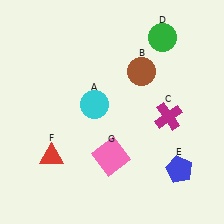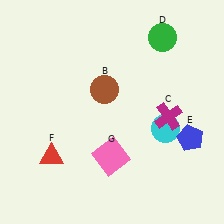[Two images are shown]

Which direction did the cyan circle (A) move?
The cyan circle (A) moved right.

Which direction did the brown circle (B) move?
The brown circle (B) moved left.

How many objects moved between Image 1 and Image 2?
3 objects moved between the two images.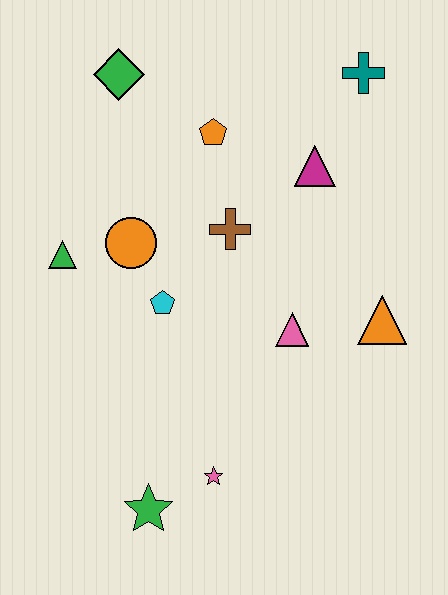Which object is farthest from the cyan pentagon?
The teal cross is farthest from the cyan pentagon.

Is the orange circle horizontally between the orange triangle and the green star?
No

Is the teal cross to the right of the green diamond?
Yes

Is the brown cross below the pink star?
No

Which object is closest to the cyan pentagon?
The orange circle is closest to the cyan pentagon.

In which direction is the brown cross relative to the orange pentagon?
The brown cross is below the orange pentagon.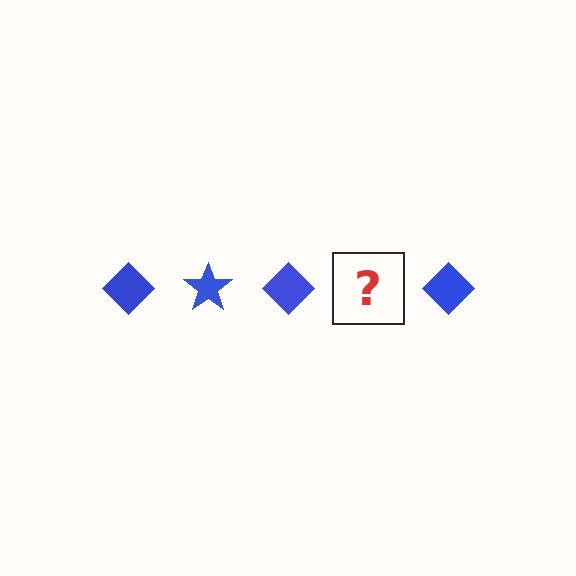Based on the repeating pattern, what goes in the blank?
The blank should be a blue star.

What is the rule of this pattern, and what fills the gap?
The rule is that the pattern cycles through diamond, star shapes in blue. The gap should be filled with a blue star.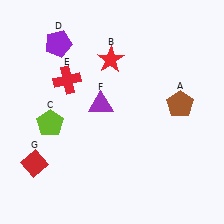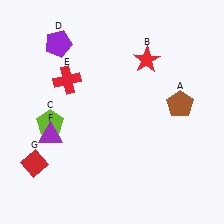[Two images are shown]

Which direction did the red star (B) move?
The red star (B) moved right.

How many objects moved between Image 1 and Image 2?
2 objects moved between the two images.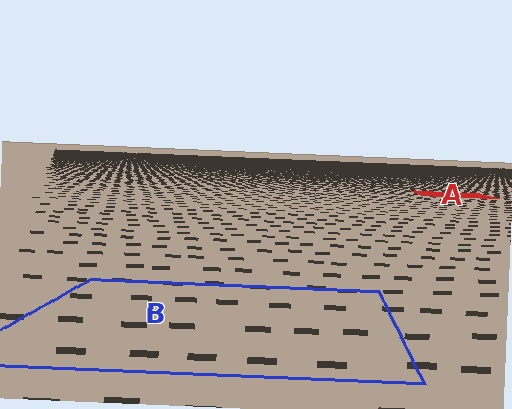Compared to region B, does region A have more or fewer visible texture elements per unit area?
Region A has more texture elements per unit area — they are packed more densely because it is farther away.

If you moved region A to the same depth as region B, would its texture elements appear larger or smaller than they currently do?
They would appear larger. At a closer depth, the same texture elements are projected at a bigger on-screen size.